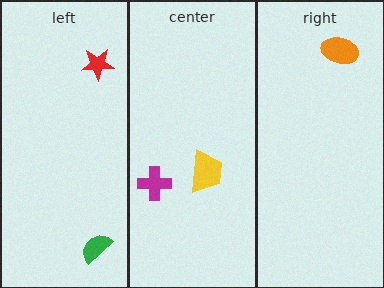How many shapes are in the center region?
2.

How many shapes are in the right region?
1.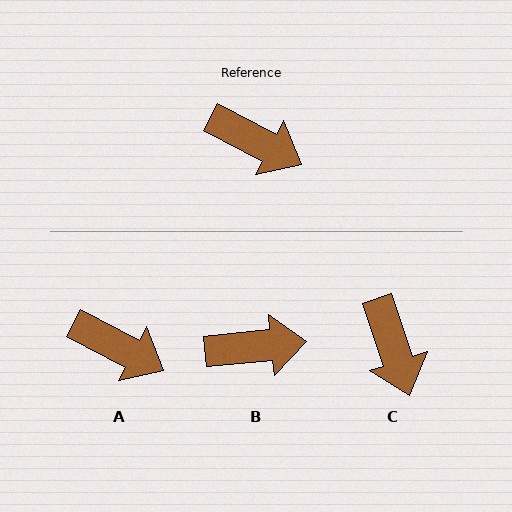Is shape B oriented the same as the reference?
No, it is off by about 33 degrees.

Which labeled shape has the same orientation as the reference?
A.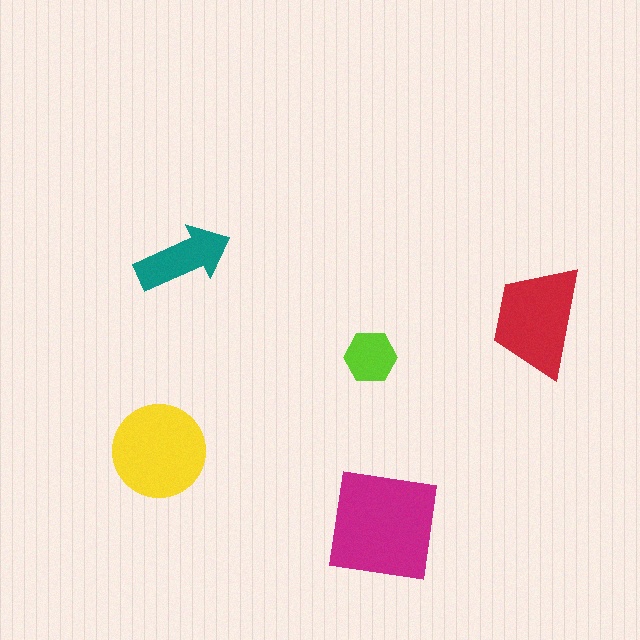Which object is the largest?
The magenta square.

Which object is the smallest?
The lime hexagon.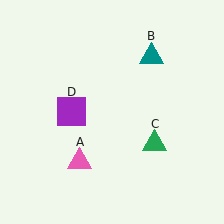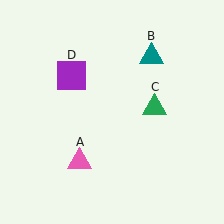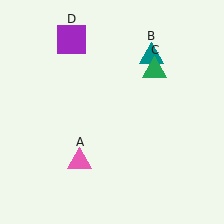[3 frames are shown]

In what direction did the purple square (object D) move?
The purple square (object D) moved up.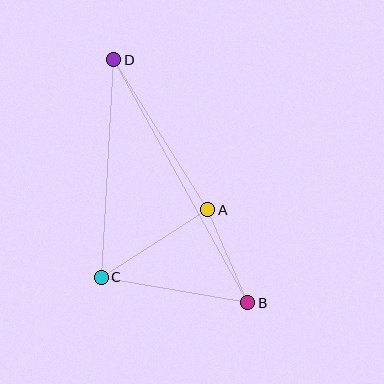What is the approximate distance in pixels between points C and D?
The distance between C and D is approximately 218 pixels.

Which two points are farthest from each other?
Points B and D are farthest from each other.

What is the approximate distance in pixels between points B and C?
The distance between B and C is approximately 149 pixels.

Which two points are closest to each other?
Points A and B are closest to each other.